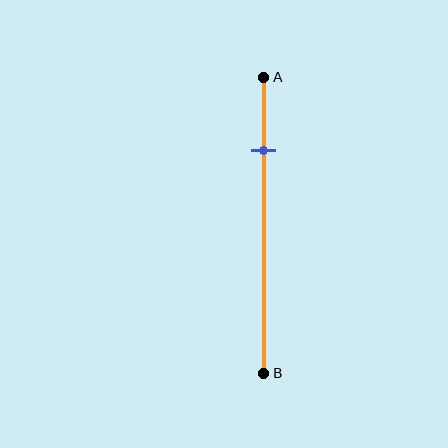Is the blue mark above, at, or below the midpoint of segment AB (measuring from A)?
The blue mark is above the midpoint of segment AB.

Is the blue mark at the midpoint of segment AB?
No, the mark is at about 25% from A, not at the 50% midpoint.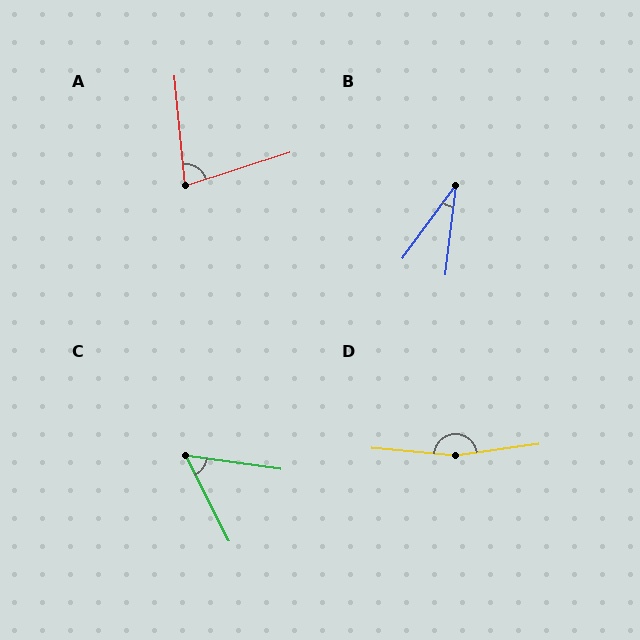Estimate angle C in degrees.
Approximately 55 degrees.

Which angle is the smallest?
B, at approximately 29 degrees.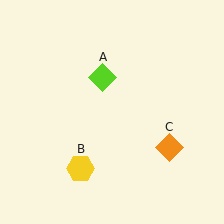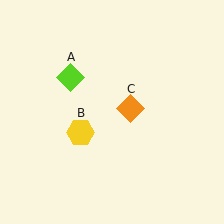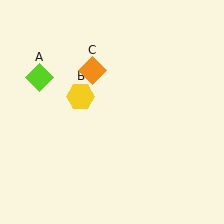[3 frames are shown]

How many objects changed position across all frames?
3 objects changed position: lime diamond (object A), yellow hexagon (object B), orange diamond (object C).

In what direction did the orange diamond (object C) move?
The orange diamond (object C) moved up and to the left.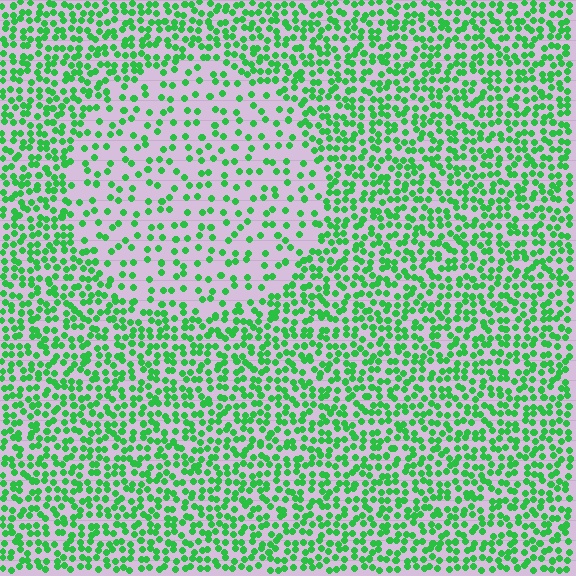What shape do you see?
I see a circle.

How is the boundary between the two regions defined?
The boundary is defined by a change in element density (approximately 2.3x ratio). All elements are the same color, size, and shape.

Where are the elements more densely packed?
The elements are more densely packed outside the circle boundary.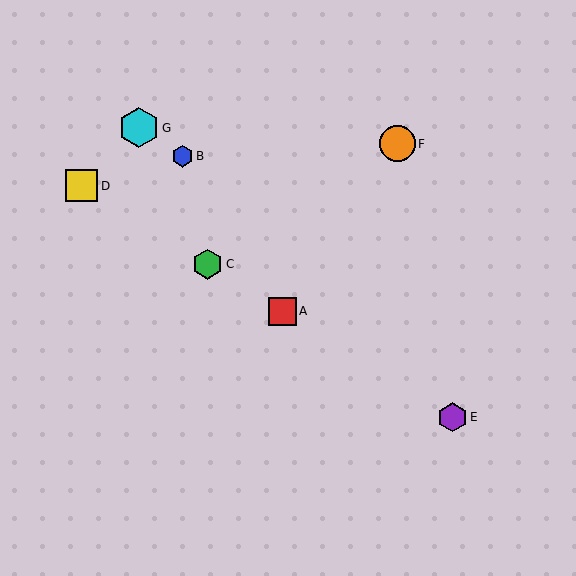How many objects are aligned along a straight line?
4 objects (A, C, D, E) are aligned along a straight line.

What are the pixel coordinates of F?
Object F is at (398, 144).